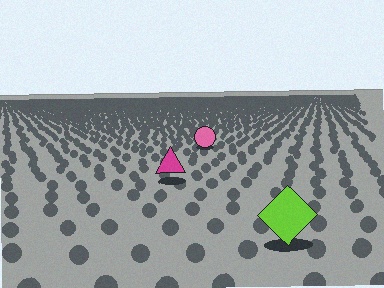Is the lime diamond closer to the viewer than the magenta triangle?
Yes. The lime diamond is closer — you can tell from the texture gradient: the ground texture is coarser near it.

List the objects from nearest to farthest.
From nearest to farthest: the lime diamond, the magenta triangle, the pink circle.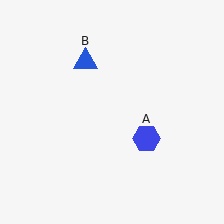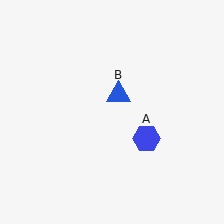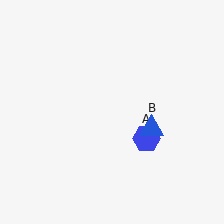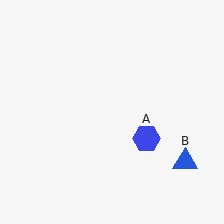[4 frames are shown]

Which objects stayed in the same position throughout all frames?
Blue hexagon (object A) remained stationary.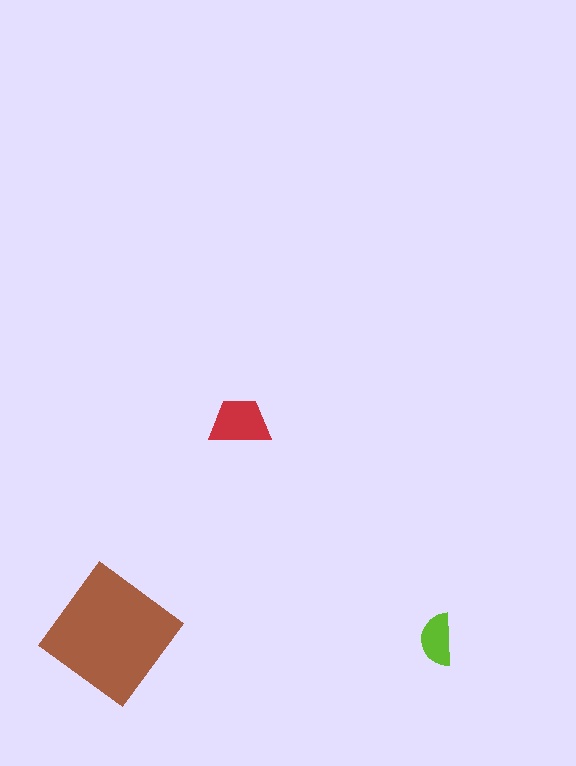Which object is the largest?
The brown diamond.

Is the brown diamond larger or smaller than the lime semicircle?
Larger.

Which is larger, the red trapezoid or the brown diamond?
The brown diamond.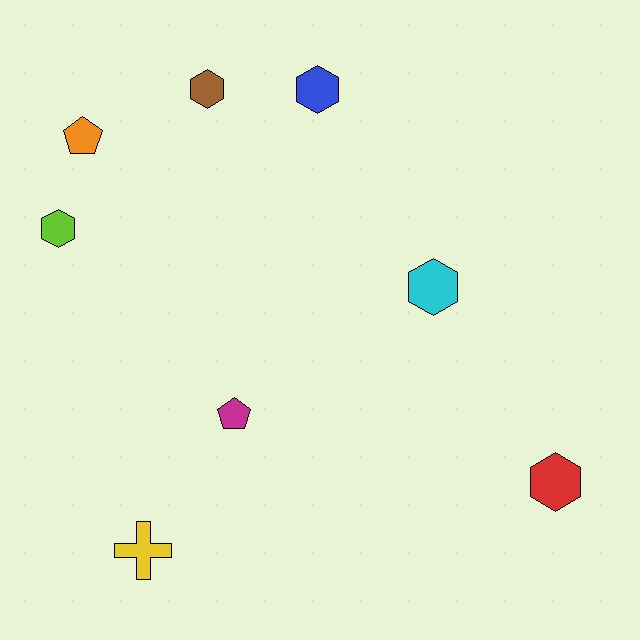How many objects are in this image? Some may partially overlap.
There are 8 objects.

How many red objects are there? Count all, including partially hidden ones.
There is 1 red object.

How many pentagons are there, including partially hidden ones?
There are 2 pentagons.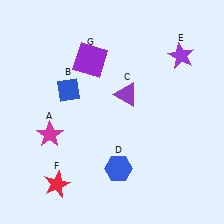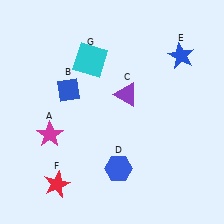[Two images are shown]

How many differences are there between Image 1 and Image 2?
There are 2 differences between the two images.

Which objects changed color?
E changed from purple to blue. G changed from purple to cyan.